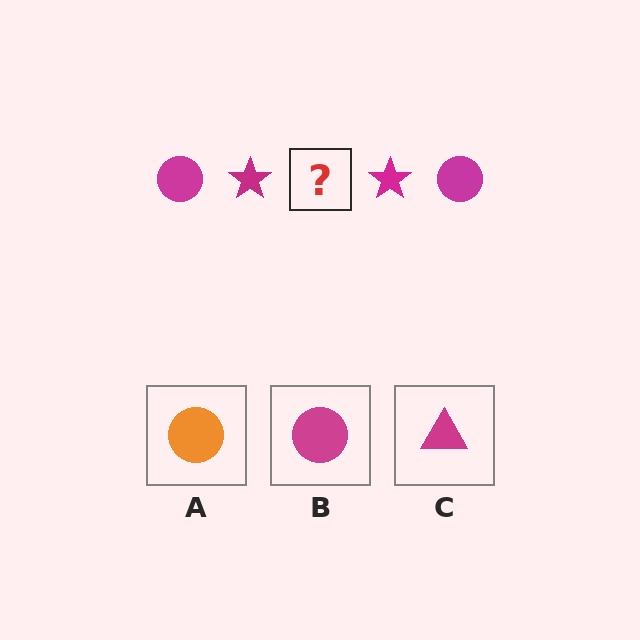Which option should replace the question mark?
Option B.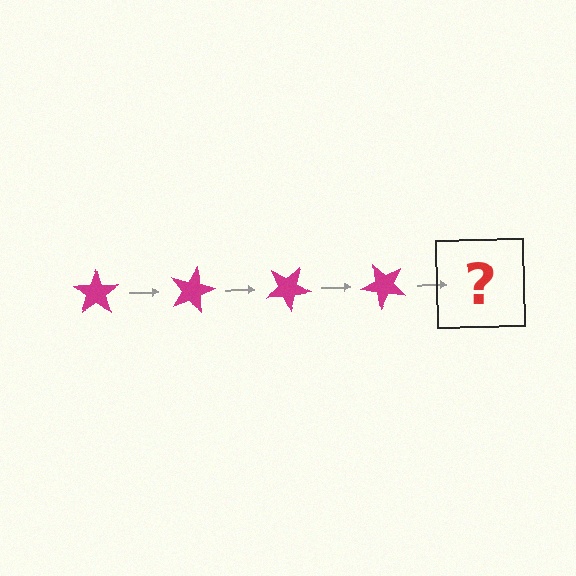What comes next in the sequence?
The next element should be a magenta star rotated 60 degrees.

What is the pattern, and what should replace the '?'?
The pattern is that the star rotates 15 degrees each step. The '?' should be a magenta star rotated 60 degrees.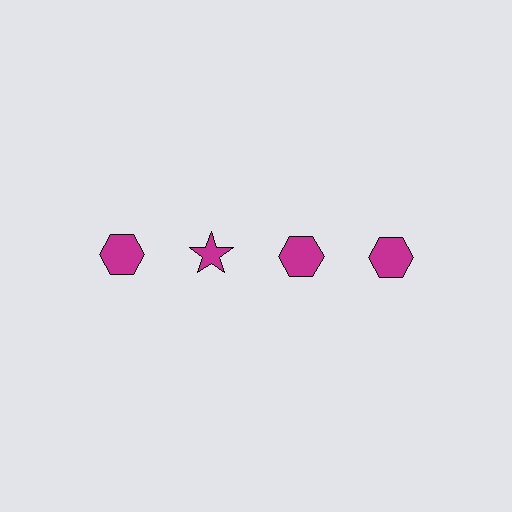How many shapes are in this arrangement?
There are 4 shapes arranged in a grid pattern.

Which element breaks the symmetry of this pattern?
The magenta star in the top row, second from left column breaks the symmetry. All other shapes are magenta hexagons.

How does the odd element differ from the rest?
It has a different shape: star instead of hexagon.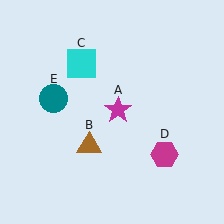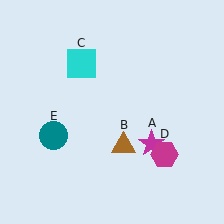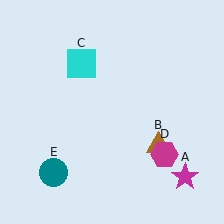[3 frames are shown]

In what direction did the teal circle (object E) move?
The teal circle (object E) moved down.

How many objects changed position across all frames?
3 objects changed position: magenta star (object A), brown triangle (object B), teal circle (object E).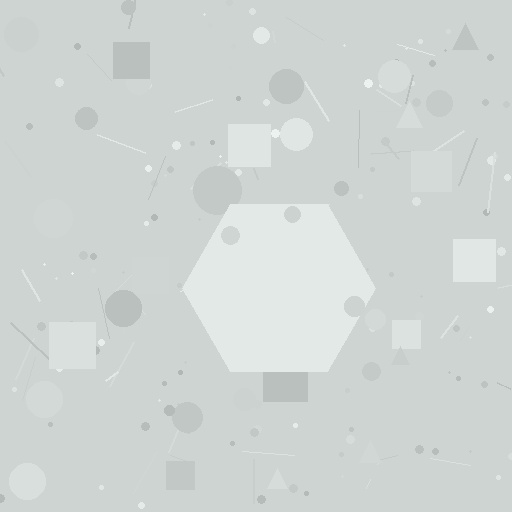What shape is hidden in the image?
A hexagon is hidden in the image.